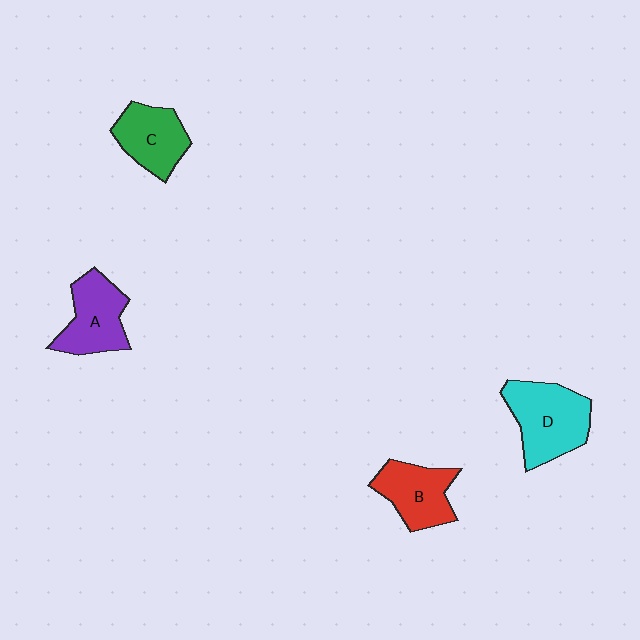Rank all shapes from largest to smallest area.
From largest to smallest: D (cyan), A (purple), B (red), C (green).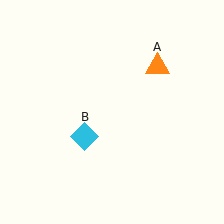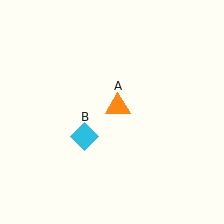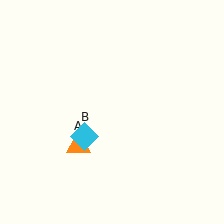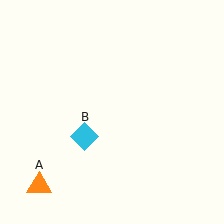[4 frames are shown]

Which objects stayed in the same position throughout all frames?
Cyan diamond (object B) remained stationary.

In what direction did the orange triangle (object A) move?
The orange triangle (object A) moved down and to the left.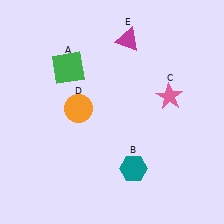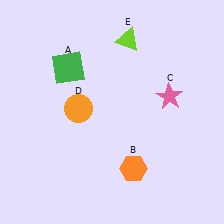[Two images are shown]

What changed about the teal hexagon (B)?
In Image 1, B is teal. In Image 2, it changed to orange.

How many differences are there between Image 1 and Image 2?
There are 2 differences between the two images.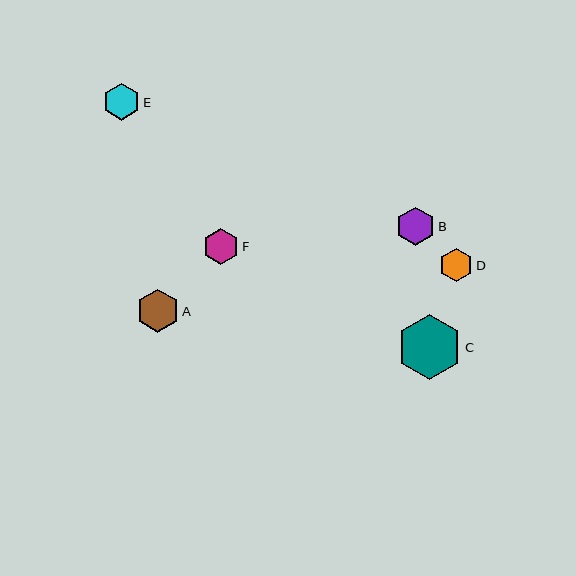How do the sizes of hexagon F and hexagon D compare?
Hexagon F and hexagon D are approximately the same size.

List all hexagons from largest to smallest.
From largest to smallest: C, A, B, E, F, D.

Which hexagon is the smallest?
Hexagon D is the smallest with a size of approximately 33 pixels.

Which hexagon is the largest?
Hexagon C is the largest with a size of approximately 65 pixels.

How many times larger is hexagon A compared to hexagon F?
Hexagon A is approximately 1.2 times the size of hexagon F.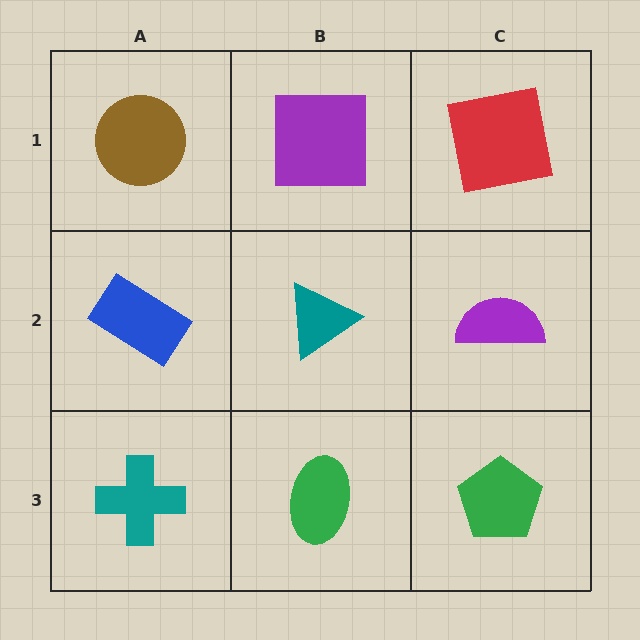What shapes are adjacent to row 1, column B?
A teal triangle (row 2, column B), a brown circle (row 1, column A), a red square (row 1, column C).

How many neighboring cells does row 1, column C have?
2.